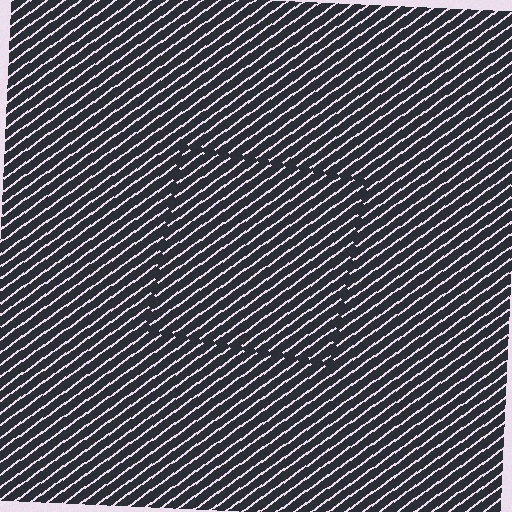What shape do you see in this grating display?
An illusory square. The interior of the shape contains the same grating, shifted by half a period — the contour is defined by the phase discontinuity where line-ends from the inner and outer gratings abut.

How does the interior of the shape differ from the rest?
The interior of the shape contains the same grating, shifted by half a period — the contour is defined by the phase discontinuity where line-ends from the inner and outer gratings abut.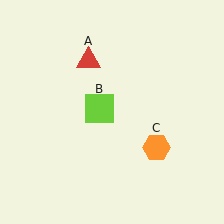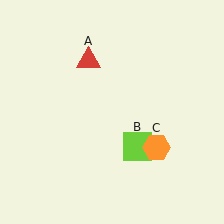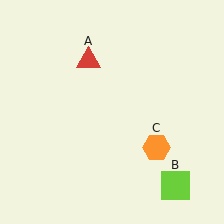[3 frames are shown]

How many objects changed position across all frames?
1 object changed position: lime square (object B).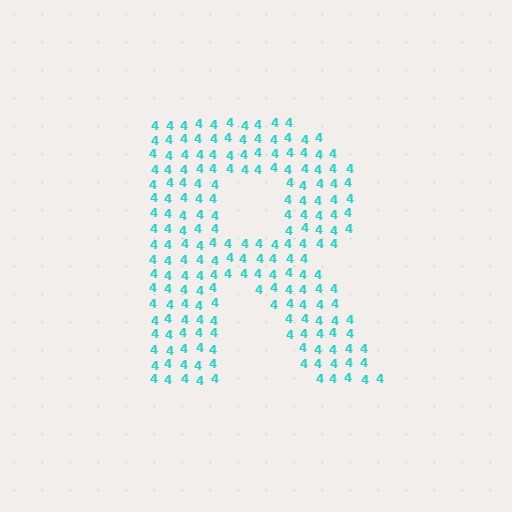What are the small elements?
The small elements are digit 4's.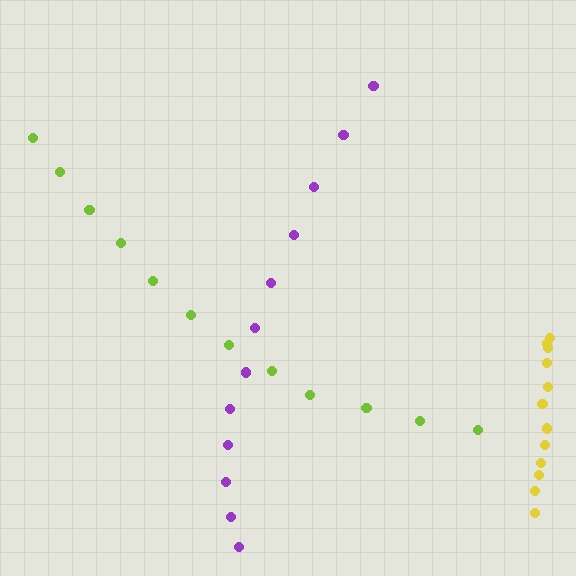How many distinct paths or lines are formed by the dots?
There are 3 distinct paths.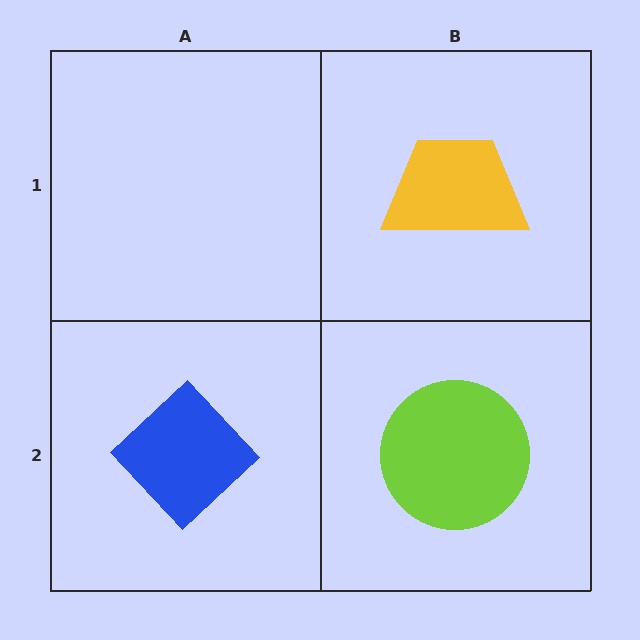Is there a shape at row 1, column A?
No, that cell is empty.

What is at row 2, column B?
A lime circle.